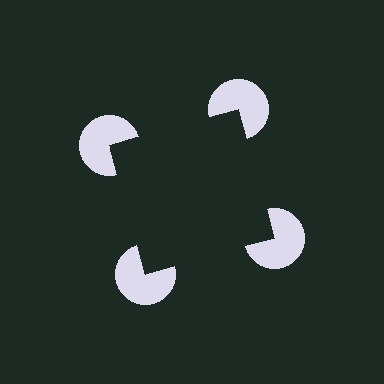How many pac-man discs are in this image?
There are 4 — one at each vertex of the illusory square.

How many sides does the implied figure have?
4 sides.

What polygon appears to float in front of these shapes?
An illusory square — its edges are inferred from the aligned wedge cuts in the pac-man discs, not physically drawn.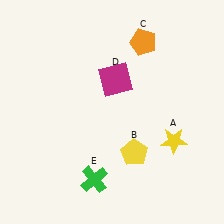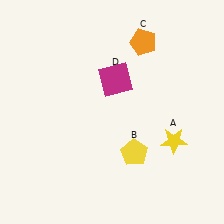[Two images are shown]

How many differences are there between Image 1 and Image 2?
There is 1 difference between the two images.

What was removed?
The green cross (E) was removed in Image 2.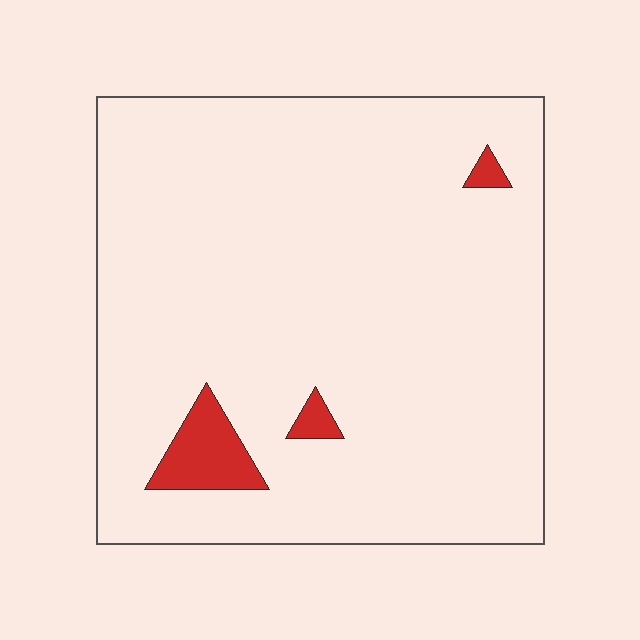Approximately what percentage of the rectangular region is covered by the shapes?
Approximately 5%.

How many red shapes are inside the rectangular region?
3.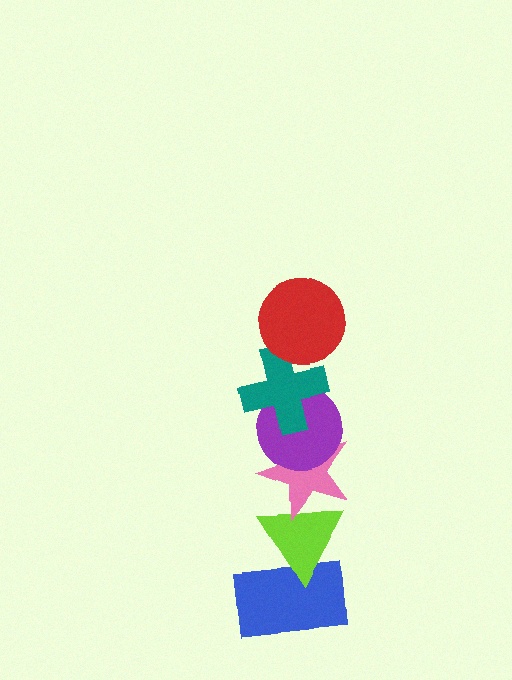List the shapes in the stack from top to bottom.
From top to bottom: the red circle, the teal cross, the purple circle, the pink star, the lime triangle, the blue rectangle.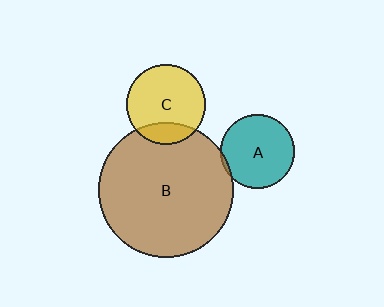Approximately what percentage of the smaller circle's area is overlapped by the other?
Approximately 5%.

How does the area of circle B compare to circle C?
Approximately 2.9 times.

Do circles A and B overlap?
Yes.